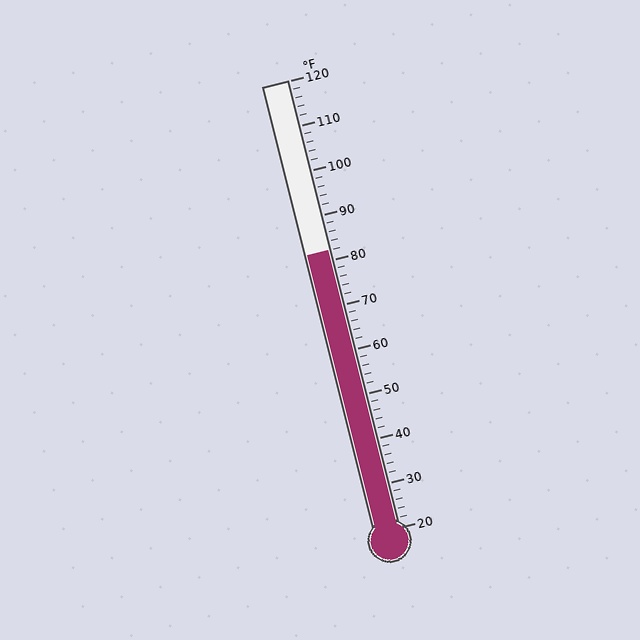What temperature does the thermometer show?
The thermometer shows approximately 82°F.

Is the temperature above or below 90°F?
The temperature is below 90°F.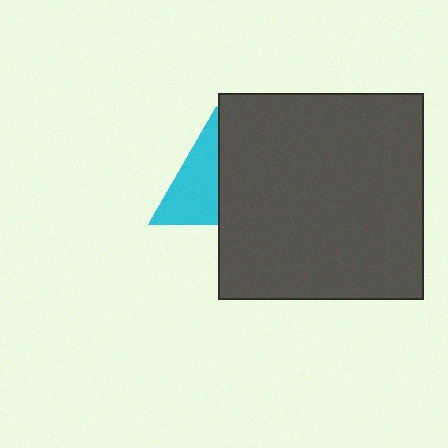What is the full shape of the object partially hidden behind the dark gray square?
The partially hidden object is a cyan triangle.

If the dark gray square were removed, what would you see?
You would see the complete cyan triangle.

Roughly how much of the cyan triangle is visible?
About half of it is visible (roughly 51%).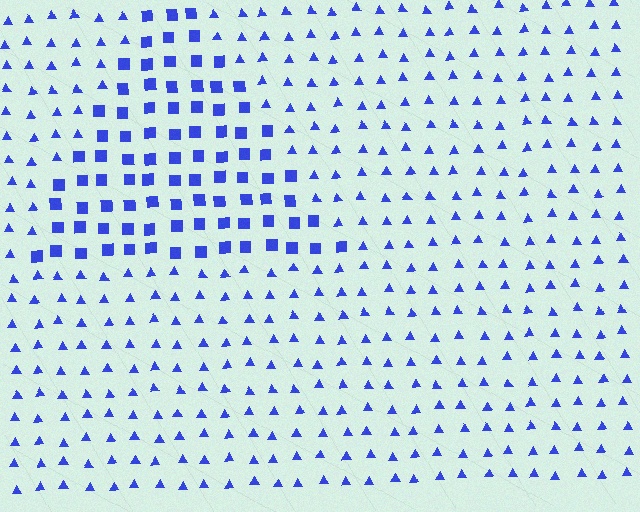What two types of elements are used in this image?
The image uses squares inside the triangle region and triangles outside it.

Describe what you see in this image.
The image is filled with small blue elements arranged in a uniform grid. A triangle-shaped region contains squares, while the surrounding area contains triangles. The boundary is defined purely by the change in element shape.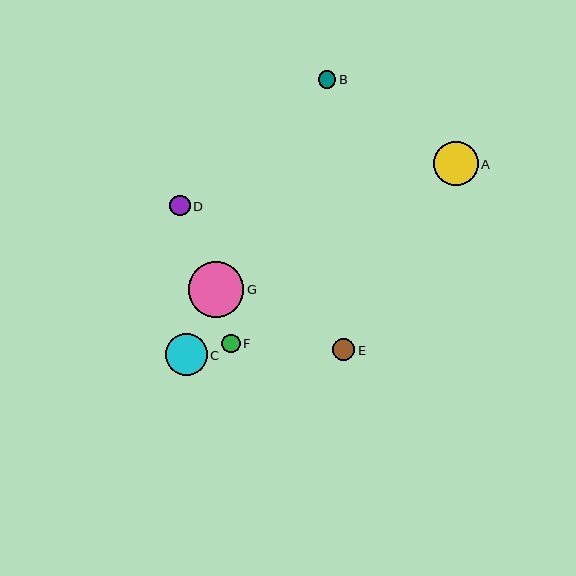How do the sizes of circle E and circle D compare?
Circle E and circle D are approximately the same size.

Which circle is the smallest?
Circle B is the smallest with a size of approximately 18 pixels.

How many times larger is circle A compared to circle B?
Circle A is approximately 2.5 times the size of circle B.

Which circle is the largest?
Circle G is the largest with a size of approximately 56 pixels.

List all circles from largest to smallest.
From largest to smallest: G, A, C, E, D, F, B.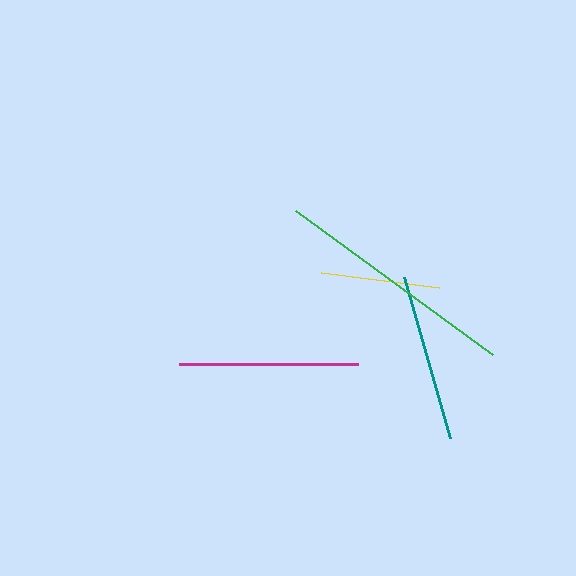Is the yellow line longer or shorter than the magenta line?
The magenta line is longer than the yellow line.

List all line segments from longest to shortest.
From longest to shortest: green, magenta, teal, yellow.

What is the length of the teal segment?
The teal segment is approximately 168 pixels long.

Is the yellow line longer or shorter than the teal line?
The teal line is longer than the yellow line.